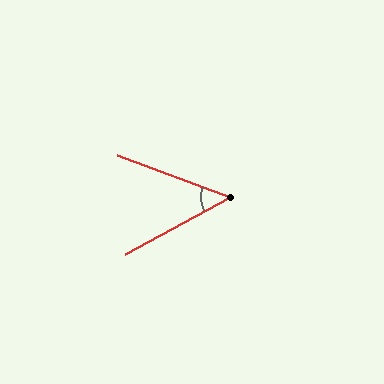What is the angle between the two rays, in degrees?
Approximately 48 degrees.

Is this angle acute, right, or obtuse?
It is acute.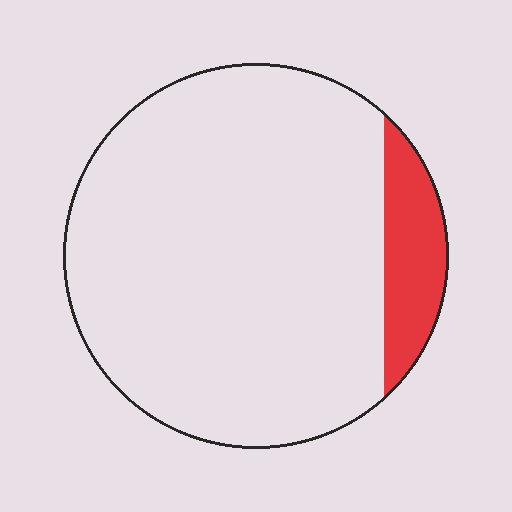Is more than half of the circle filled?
No.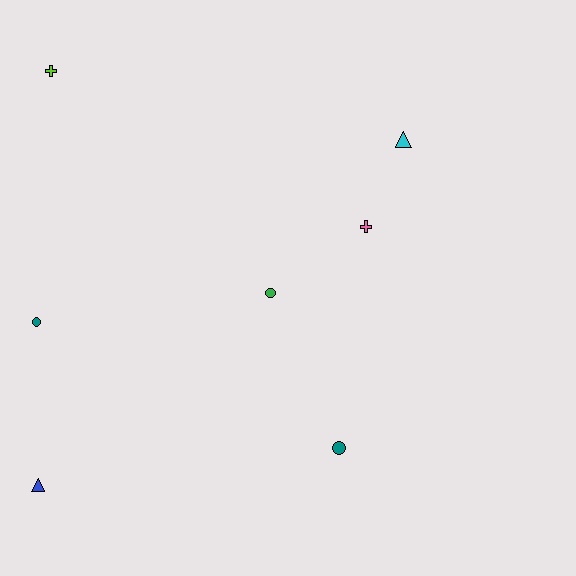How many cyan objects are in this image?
There is 1 cyan object.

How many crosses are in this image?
There are 2 crosses.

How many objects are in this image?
There are 7 objects.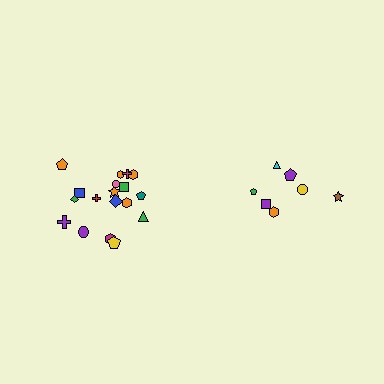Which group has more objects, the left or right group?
The left group.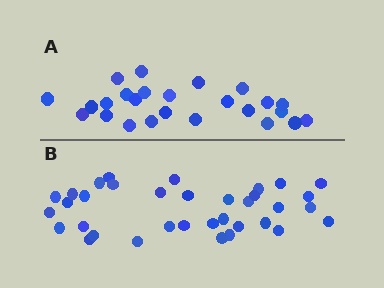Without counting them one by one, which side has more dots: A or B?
Region B (the bottom region) has more dots.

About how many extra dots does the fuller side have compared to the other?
Region B has roughly 10 or so more dots than region A.